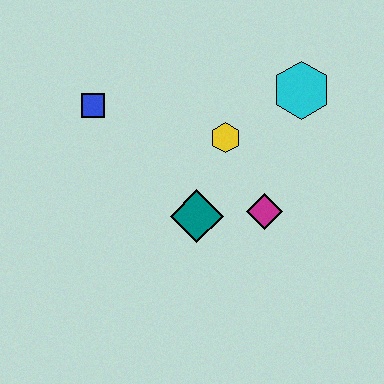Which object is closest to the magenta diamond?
The teal diamond is closest to the magenta diamond.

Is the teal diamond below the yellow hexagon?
Yes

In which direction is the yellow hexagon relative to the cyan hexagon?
The yellow hexagon is to the left of the cyan hexagon.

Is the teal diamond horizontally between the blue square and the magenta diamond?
Yes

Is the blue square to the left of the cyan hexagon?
Yes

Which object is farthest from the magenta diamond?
The blue square is farthest from the magenta diamond.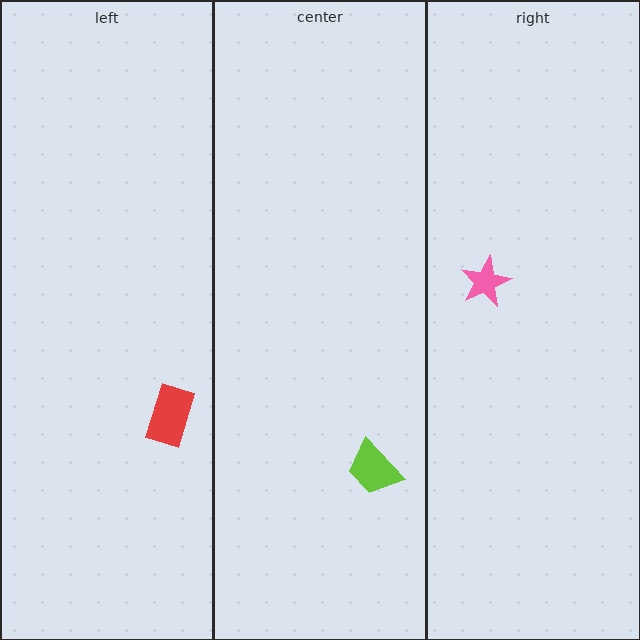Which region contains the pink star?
The right region.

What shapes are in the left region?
The red rectangle.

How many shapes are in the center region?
1.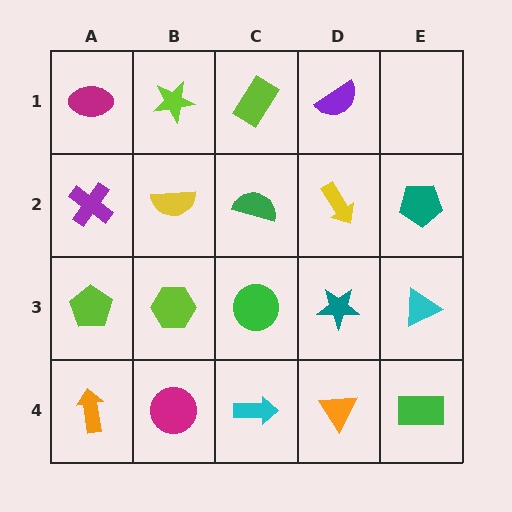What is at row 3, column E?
A cyan triangle.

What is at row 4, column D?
An orange triangle.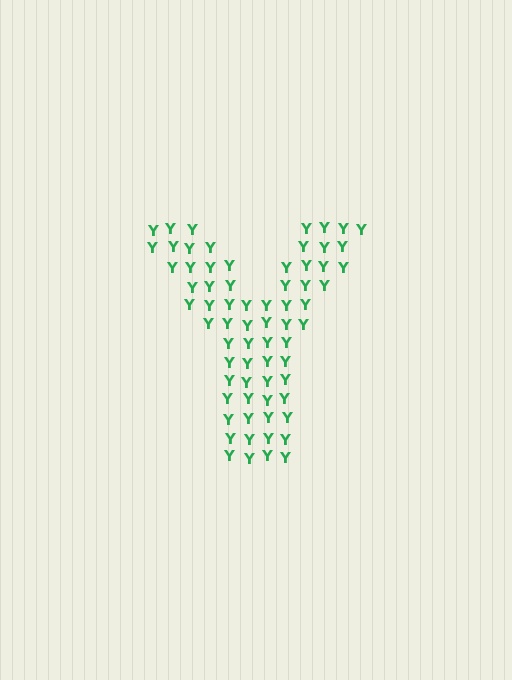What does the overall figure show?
The overall figure shows the letter Y.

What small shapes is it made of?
It is made of small letter Y's.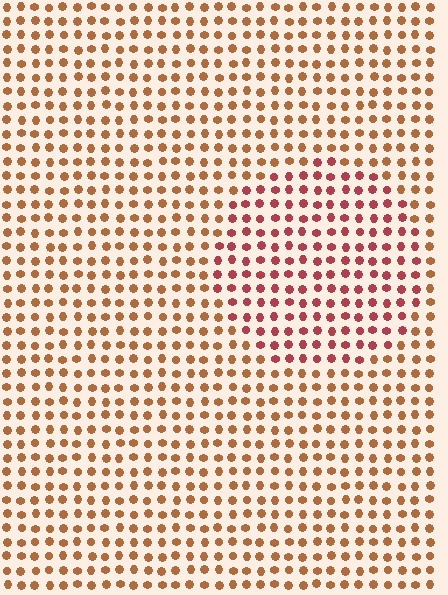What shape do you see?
I see a circle.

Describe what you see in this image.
The image is filled with small brown elements in a uniform arrangement. A circle-shaped region is visible where the elements are tinted to a slightly different hue, forming a subtle color boundary.